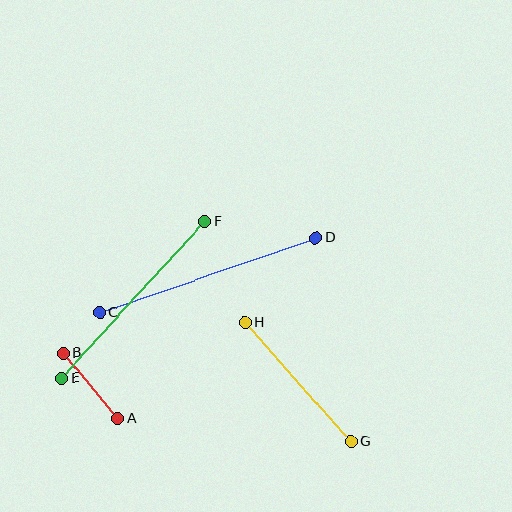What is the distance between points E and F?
The distance is approximately 212 pixels.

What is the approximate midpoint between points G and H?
The midpoint is at approximately (298, 382) pixels.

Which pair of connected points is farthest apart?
Points C and D are farthest apart.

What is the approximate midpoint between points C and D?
The midpoint is at approximately (208, 275) pixels.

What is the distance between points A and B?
The distance is approximately 85 pixels.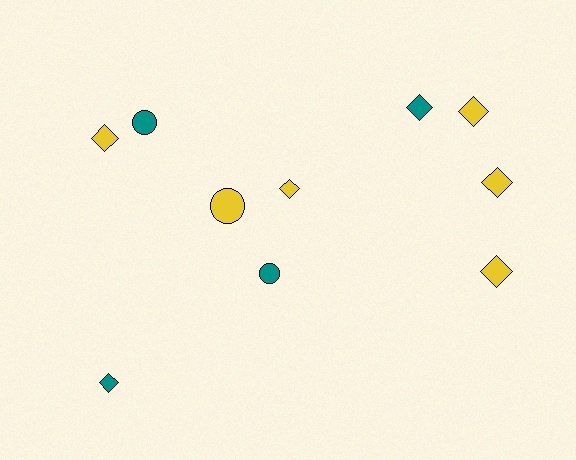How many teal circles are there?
There are 2 teal circles.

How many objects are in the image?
There are 10 objects.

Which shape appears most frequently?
Diamond, with 7 objects.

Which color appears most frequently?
Yellow, with 6 objects.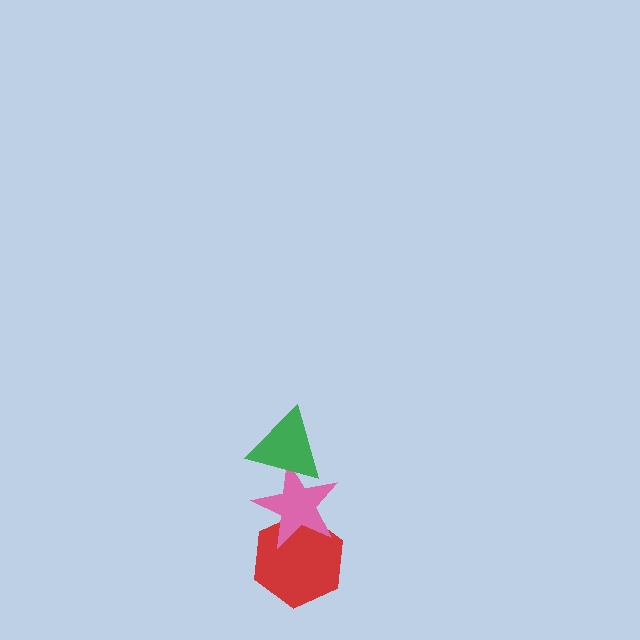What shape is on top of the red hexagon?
The pink star is on top of the red hexagon.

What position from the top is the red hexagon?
The red hexagon is 3rd from the top.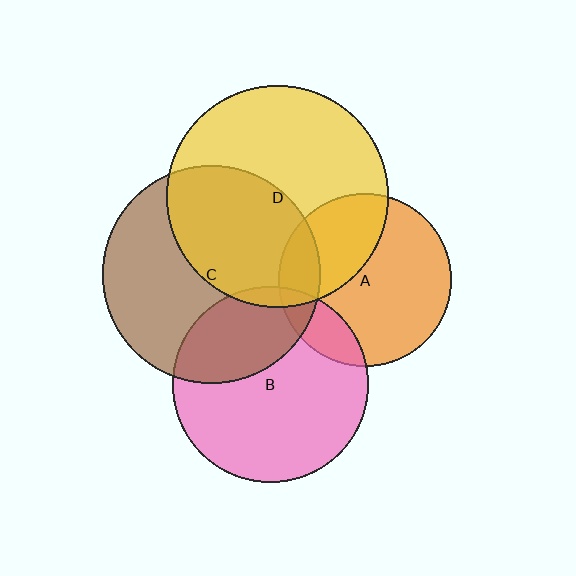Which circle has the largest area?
Circle D (yellow).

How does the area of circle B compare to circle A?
Approximately 1.3 times.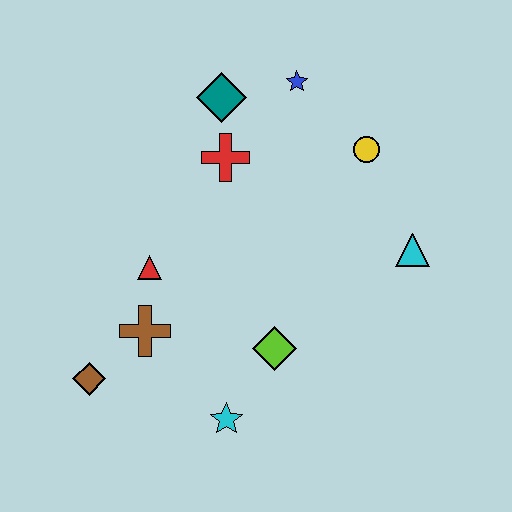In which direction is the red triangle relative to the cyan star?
The red triangle is above the cyan star.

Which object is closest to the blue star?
The teal diamond is closest to the blue star.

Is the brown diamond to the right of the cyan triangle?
No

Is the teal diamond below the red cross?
No